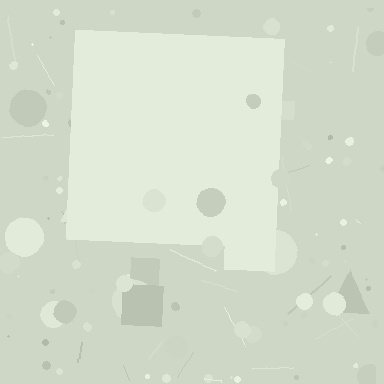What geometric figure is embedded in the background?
A square is embedded in the background.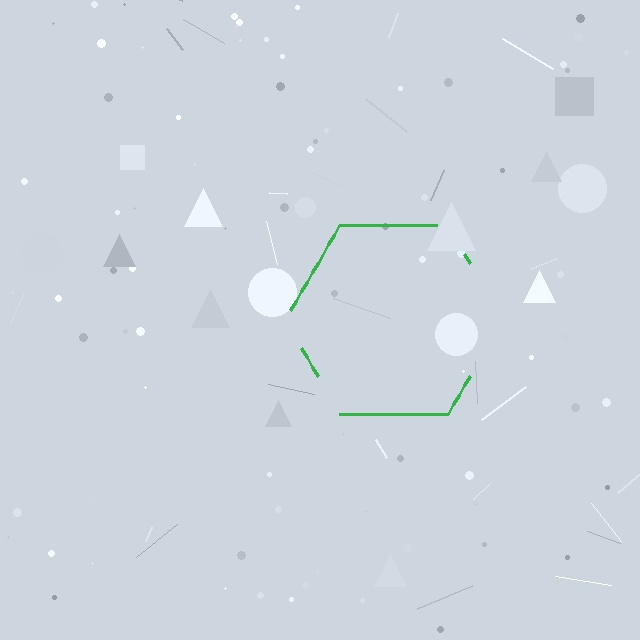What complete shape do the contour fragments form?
The contour fragments form a hexagon.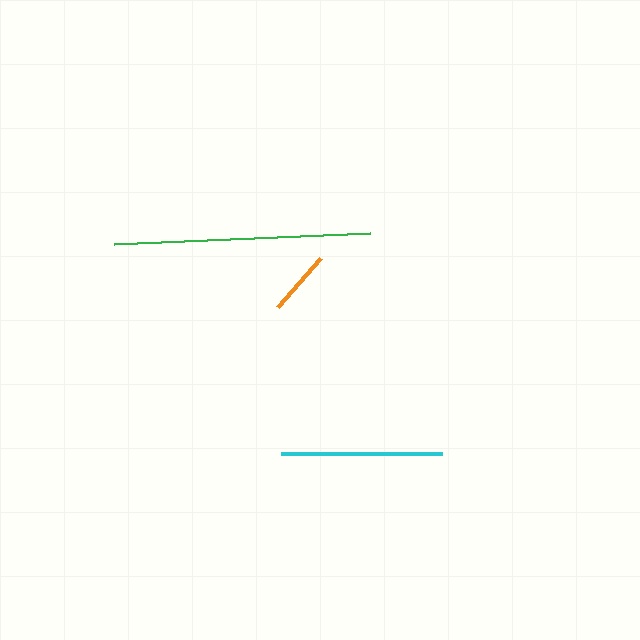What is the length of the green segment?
The green segment is approximately 257 pixels long.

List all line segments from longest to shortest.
From longest to shortest: green, cyan, orange.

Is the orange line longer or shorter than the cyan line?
The cyan line is longer than the orange line.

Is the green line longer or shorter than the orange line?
The green line is longer than the orange line.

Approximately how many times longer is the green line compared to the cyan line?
The green line is approximately 1.6 times the length of the cyan line.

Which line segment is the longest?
The green line is the longest at approximately 257 pixels.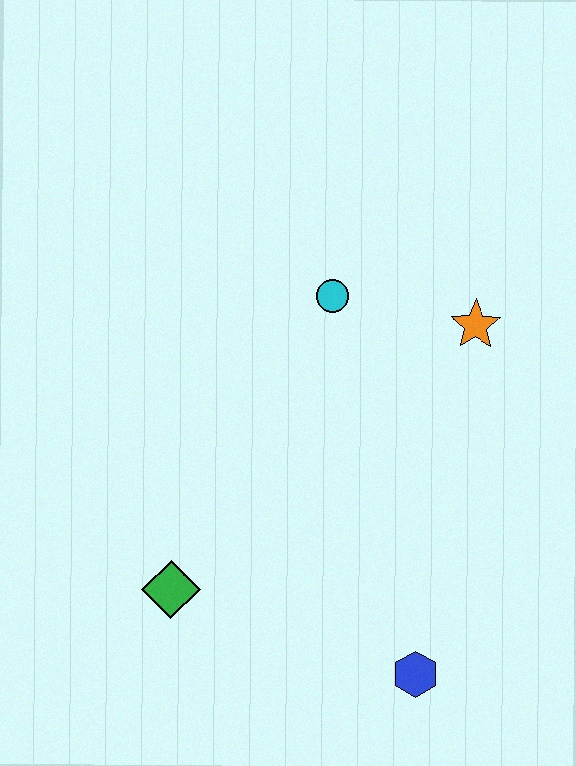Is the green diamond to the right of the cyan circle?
No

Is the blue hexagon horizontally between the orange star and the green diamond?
Yes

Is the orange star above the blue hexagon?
Yes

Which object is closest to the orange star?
The cyan circle is closest to the orange star.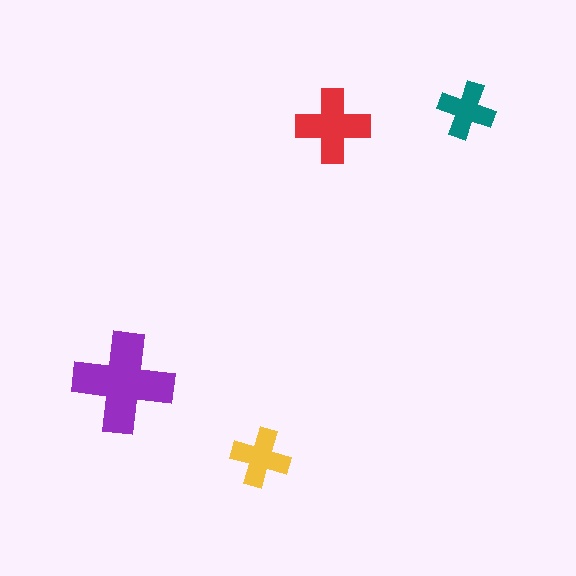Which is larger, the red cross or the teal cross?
The red one.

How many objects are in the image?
There are 4 objects in the image.